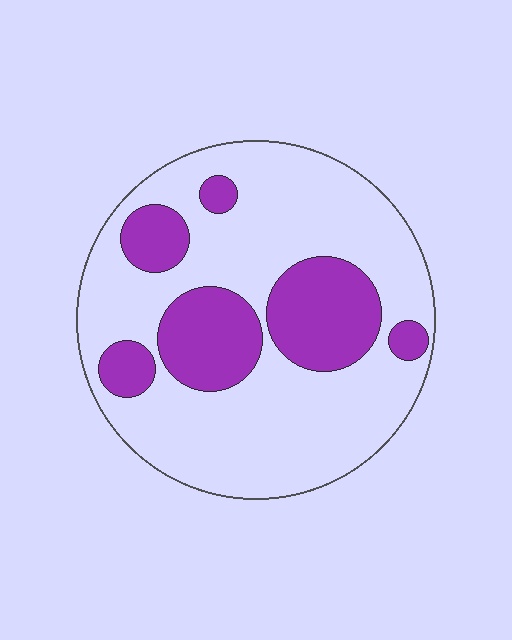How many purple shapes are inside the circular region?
6.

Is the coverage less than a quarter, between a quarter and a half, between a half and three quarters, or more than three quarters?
Between a quarter and a half.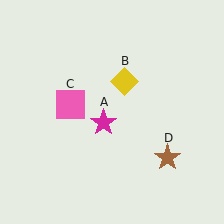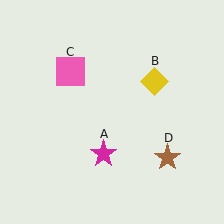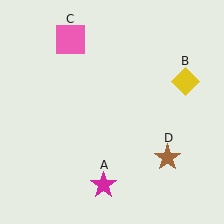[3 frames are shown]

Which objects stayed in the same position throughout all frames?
Brown star (object D) remained stationary.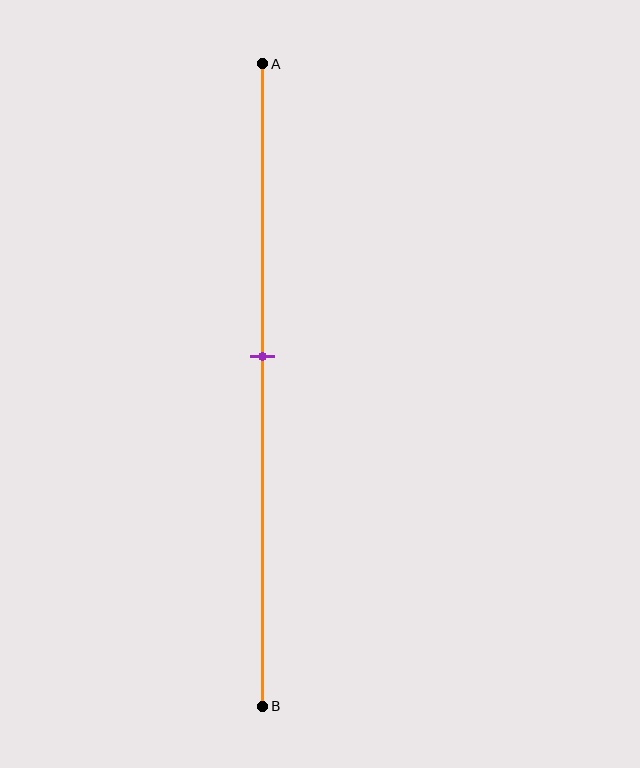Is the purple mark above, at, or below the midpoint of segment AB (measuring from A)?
The purple mark is above the midpoint of segment AB.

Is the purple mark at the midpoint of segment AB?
No, the mark is at about 45% from A, not at the 50% midpoint.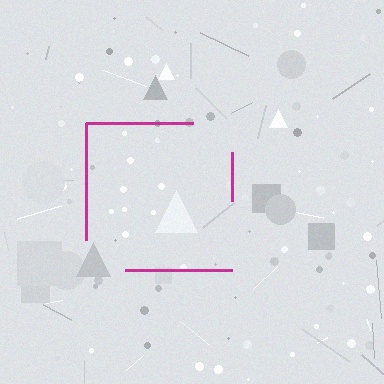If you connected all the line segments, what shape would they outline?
They would outline a square.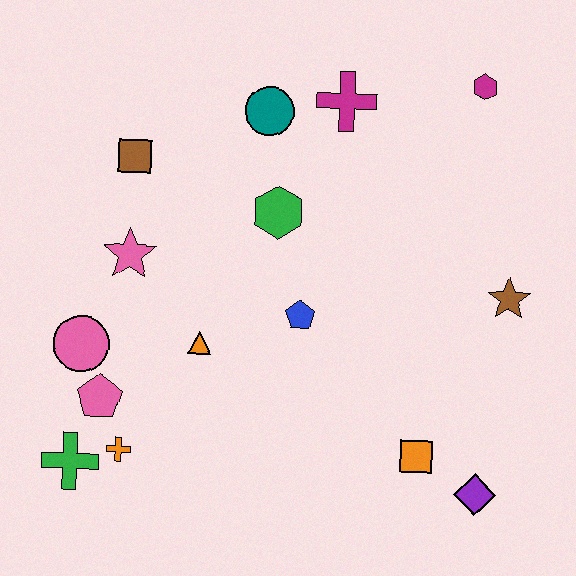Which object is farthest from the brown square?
The purple diamond is farthest from the brown square.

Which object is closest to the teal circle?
The magenta cross is closest to the teal circle.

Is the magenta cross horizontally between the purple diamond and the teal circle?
Yes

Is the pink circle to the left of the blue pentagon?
Yes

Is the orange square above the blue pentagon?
No